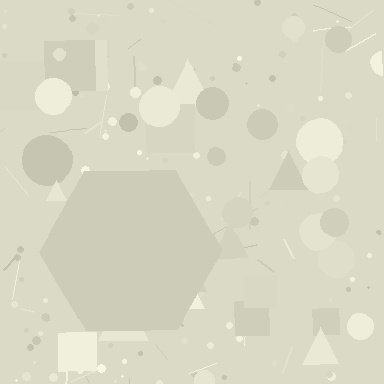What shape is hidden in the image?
A hexagon is hidden in the image.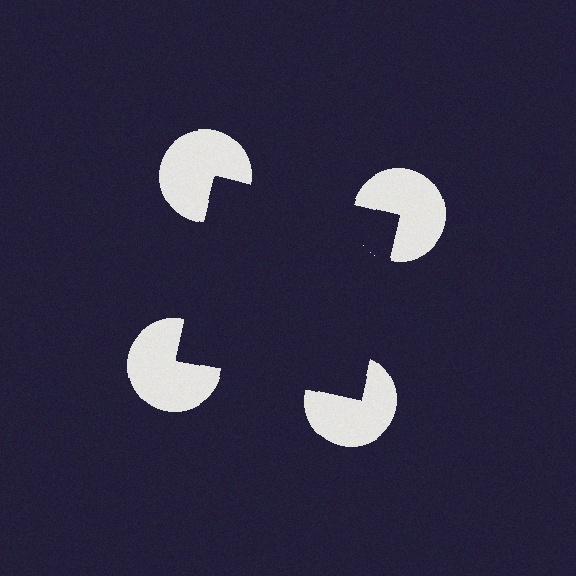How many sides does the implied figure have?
4 sides.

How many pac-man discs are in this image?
There are 4 — one at each vertex of the illusory square.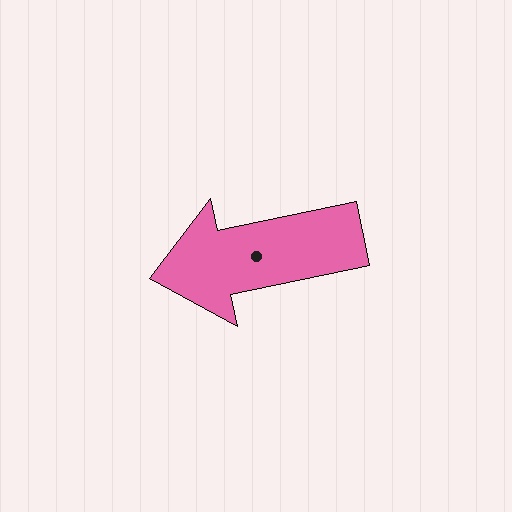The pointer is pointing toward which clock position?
Roughly 9 o'clock.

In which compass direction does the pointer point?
West.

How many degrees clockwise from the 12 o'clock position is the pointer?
Approximately 258 degrees.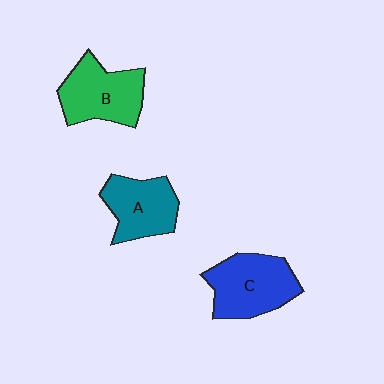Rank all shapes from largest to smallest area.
From largest to smallest: C (blue), B (green), A (teal).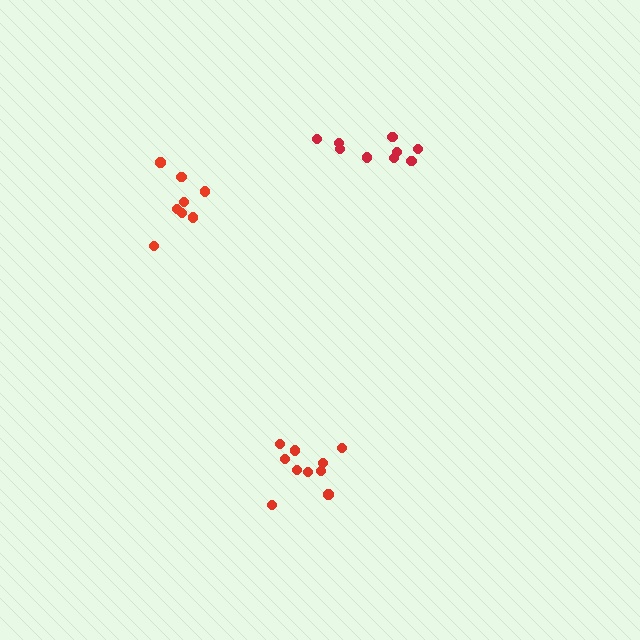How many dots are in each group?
Group 1: 9 dots, Group 2: 10 dots, Group 3: 8 dots (27 total).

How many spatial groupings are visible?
There are 3 spatial groupings.